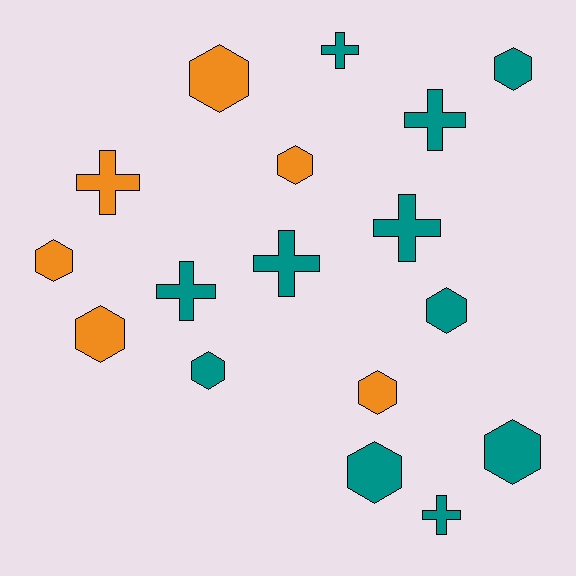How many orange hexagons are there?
There are 5 orange hexagons.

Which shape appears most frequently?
Hexagon, with 10 objects.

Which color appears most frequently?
Teal, with 11 objects.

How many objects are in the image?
There are 17 objects.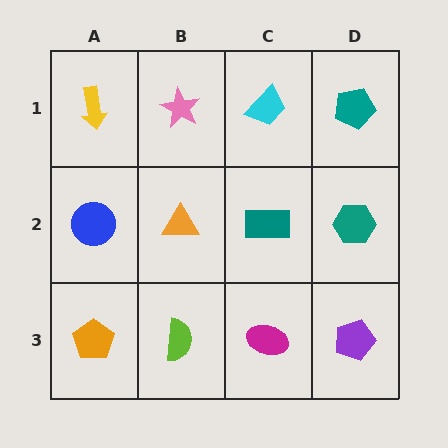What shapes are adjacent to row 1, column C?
A teal rectangle (row 2, column C), a pink star (row 1, column B), a teal pentagon (row 1, column D).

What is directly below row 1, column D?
A teal hexagon.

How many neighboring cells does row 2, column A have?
3.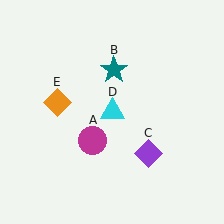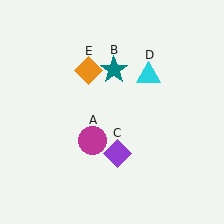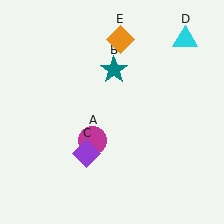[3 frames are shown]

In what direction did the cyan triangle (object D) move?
The cyan triangle (object D) moved up and to the right.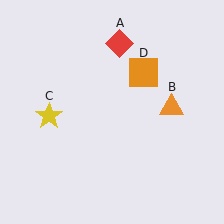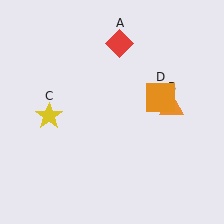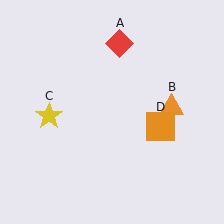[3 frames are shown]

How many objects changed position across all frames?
1 object changed position: orange square (object D).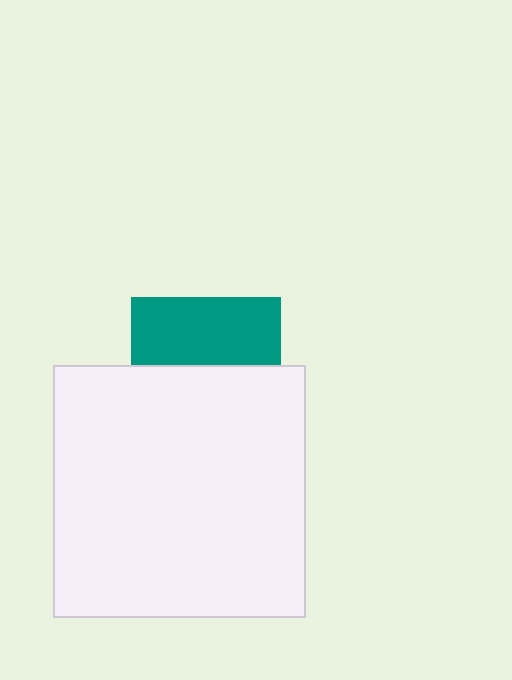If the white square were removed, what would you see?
You would see the complete teal square.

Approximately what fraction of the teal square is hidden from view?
Roughly 55% of the teal square is hidden behind the white square.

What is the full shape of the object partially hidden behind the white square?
The partially hidden object is a teal square.